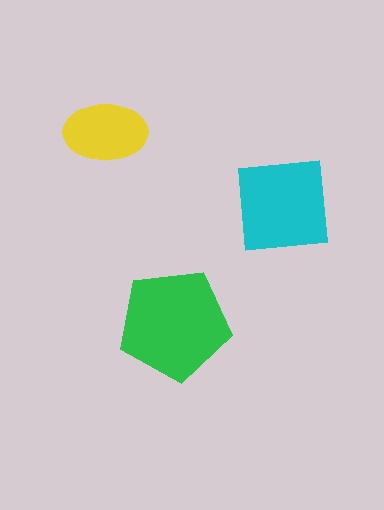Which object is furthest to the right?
The cyan square is rightmost.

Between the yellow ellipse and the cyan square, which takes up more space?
The cyan square.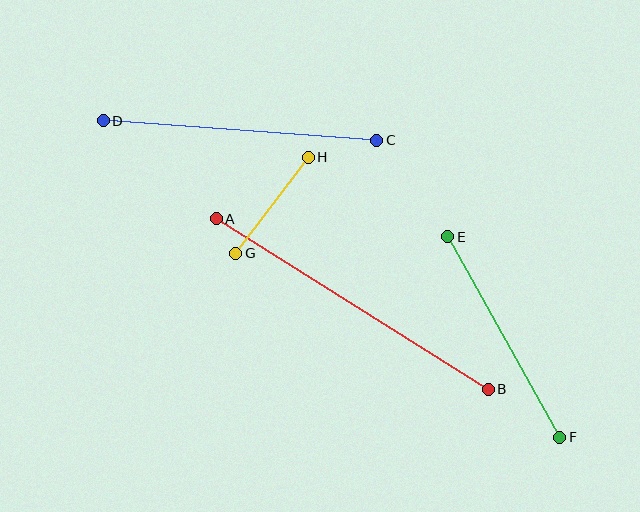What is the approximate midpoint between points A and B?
The midpoint is at approximately (352, 304) pixels.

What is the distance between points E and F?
The distance is approximately 230 pixels.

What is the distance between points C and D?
The distance is approximately 274 pixels.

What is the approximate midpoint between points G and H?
The midpoint is at approximately (272, 205) pixels.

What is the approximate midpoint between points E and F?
The midpoint is at approximately (504, 337) pixels.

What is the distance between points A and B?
The distance is approximately 321 pixels.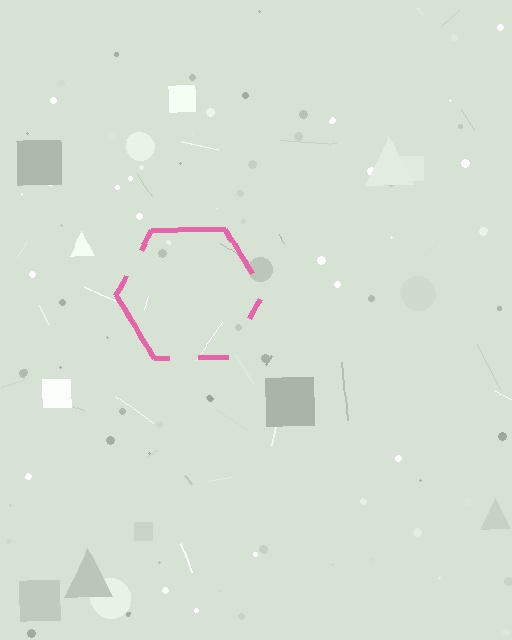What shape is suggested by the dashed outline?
The dashed outline suggests a hexagon.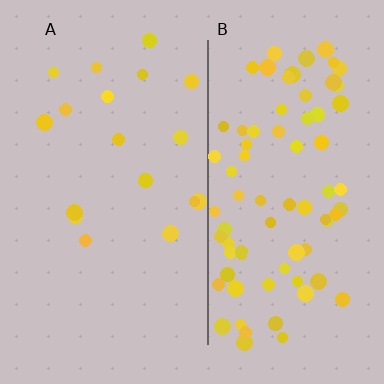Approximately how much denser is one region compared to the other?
Approximately 4.4× — region B over region A.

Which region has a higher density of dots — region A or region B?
B (the right).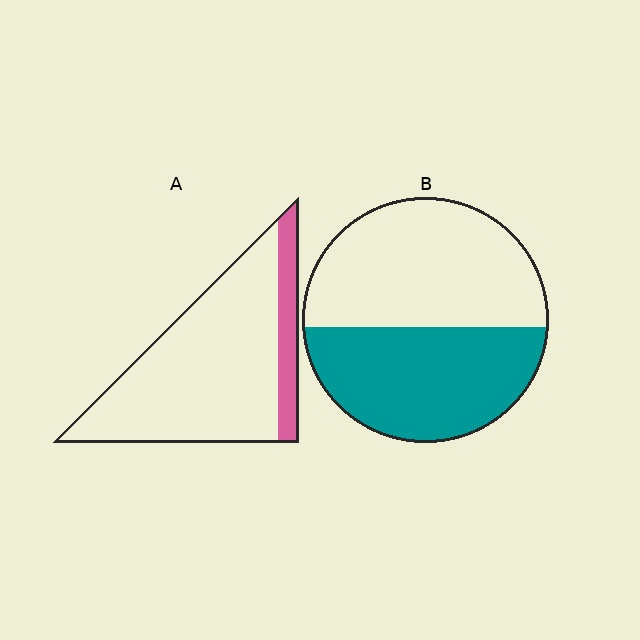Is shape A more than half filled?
No.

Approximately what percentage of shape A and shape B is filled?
A is approximately 15% and B is approximately 45%.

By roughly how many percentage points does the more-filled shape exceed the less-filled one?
By roughly 30 percentage points (B over A).